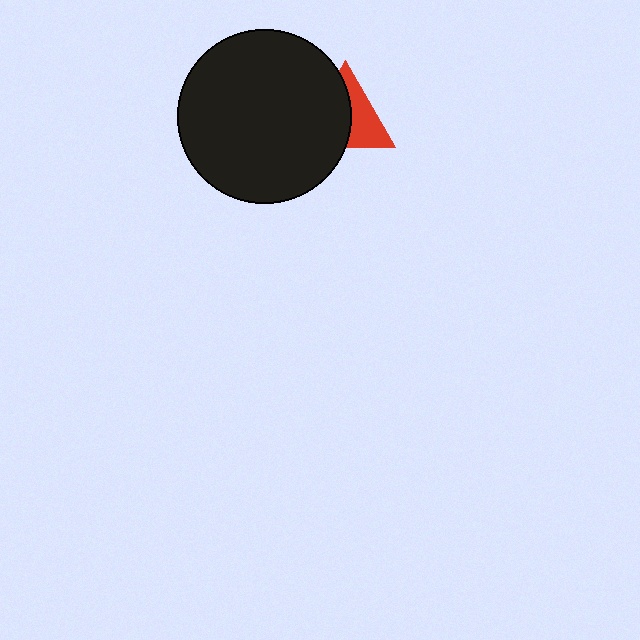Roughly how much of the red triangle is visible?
About half of it is visible (roughly 45%).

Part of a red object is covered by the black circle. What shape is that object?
It is a triangle.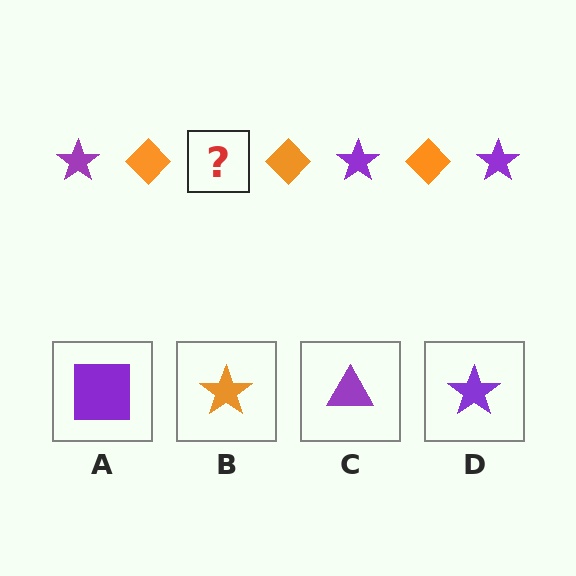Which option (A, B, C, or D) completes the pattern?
D.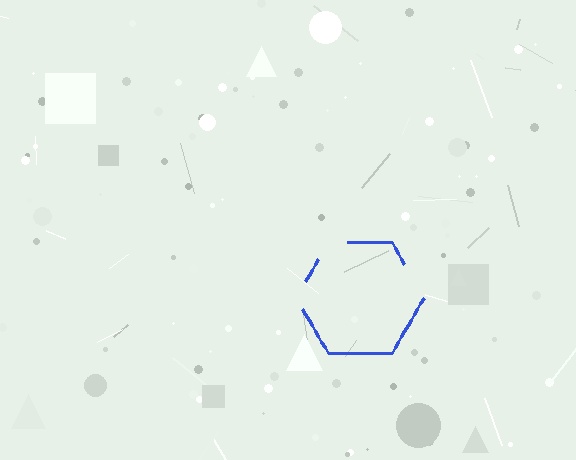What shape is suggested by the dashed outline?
The dashed outline suggests a hexagon.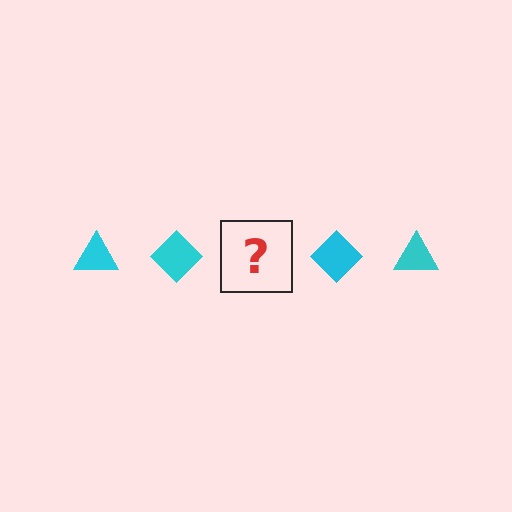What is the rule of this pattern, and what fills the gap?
The rule is that the pattern cycles through triangle, diamond shapes in cyan. The gap should be filled with a cyan triangle.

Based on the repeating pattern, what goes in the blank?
The blank should be a cyan triangle.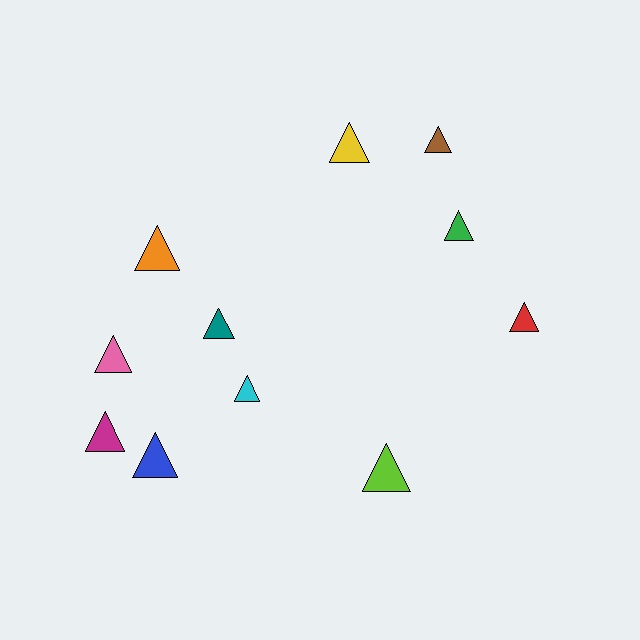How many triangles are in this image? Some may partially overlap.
There are 11 triangles.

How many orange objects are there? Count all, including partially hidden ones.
There is 1 orange object.